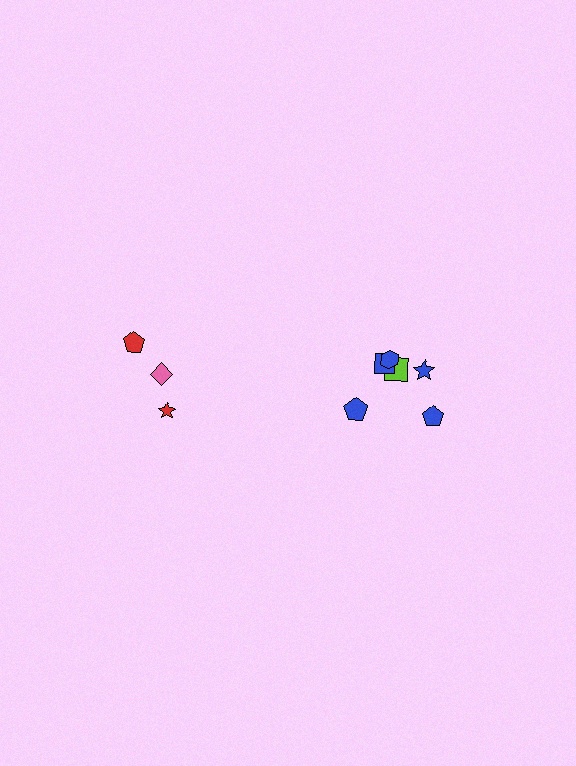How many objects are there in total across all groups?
There are 9 objects.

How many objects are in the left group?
There are 3 objects.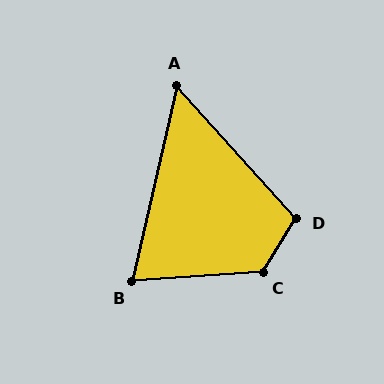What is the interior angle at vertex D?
Approximately 107 degrees (obtuse).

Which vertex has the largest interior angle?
C, at approximately 125 degrees.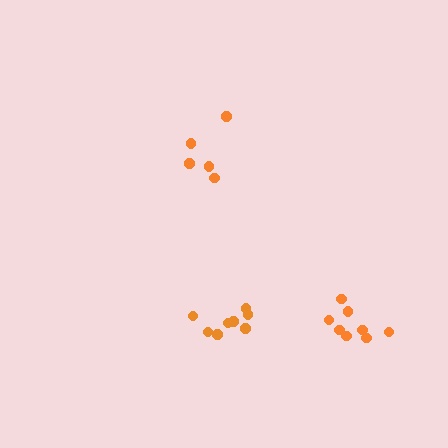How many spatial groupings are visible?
There are 3 spatial groupings.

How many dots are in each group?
Group 1: 5 dots, Group 2: 8 dots, Group 3: 9 dots (22 total).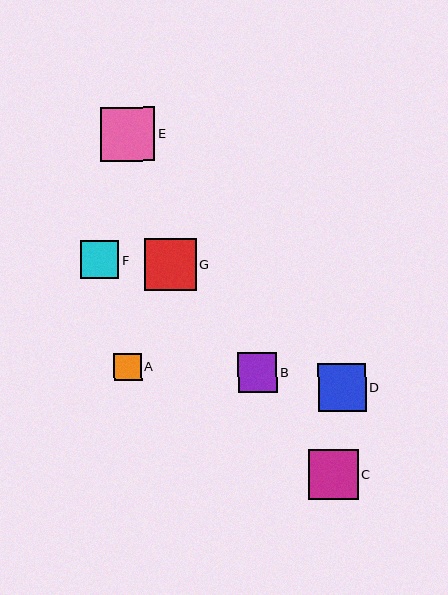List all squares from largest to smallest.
From largest to smallest: E, G, C, D, B, F, A.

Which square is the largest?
Square E is the largest with a size of approximately 54 pixels.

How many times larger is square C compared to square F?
Square C is approximately 1.3 times the size of square F.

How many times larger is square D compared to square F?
Square D is approximately 1.3 times the size of square F.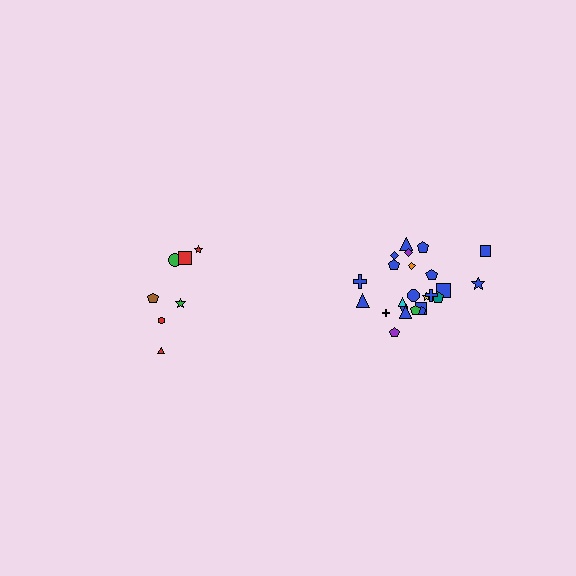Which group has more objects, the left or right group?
The right group.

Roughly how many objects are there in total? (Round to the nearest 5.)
Roughly 30 objects in total.